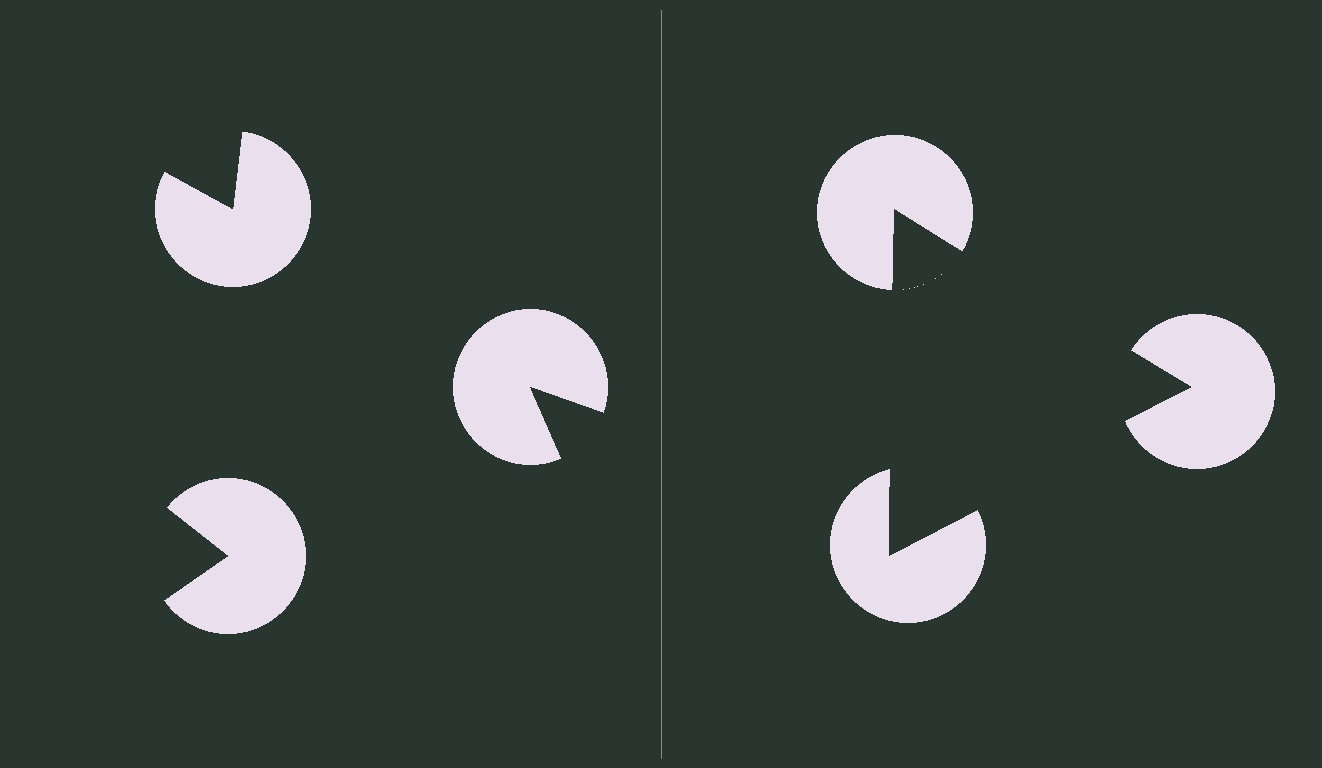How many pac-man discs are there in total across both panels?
6 — 3 on each side.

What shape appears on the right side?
An illusory triangle.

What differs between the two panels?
The pac-man discs are positioned identically on both sides; only the wedge orientations differ. On the right they align to a triangle; on the left they are misaligned.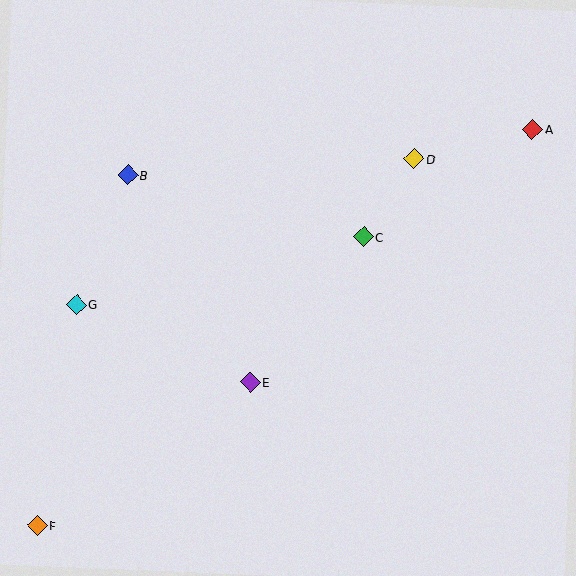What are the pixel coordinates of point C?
Point C is at (363, 237).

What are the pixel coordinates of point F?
Point F is at (37, 525).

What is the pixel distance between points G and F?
The distance between G and F is 224 pixels.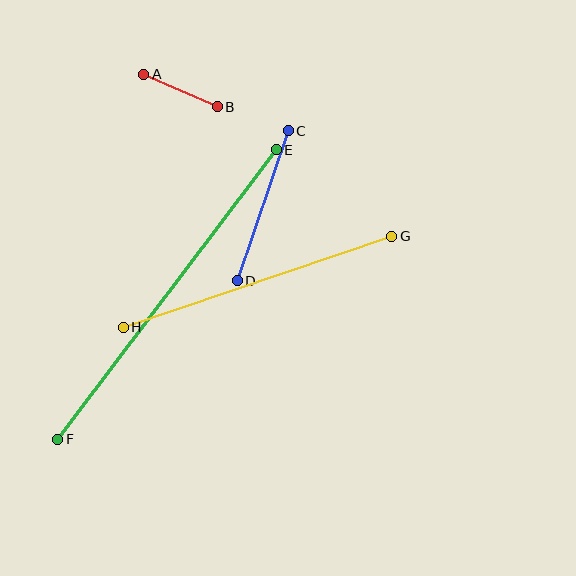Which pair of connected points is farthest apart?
Points E and F are farthest apart.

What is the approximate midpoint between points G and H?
The midpoint is at approximately (258, 282) pixels.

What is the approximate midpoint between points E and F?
The midpoint is at approximately (167, 295) pixels.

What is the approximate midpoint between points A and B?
The midpoint is at approximately (180, 90) pixels.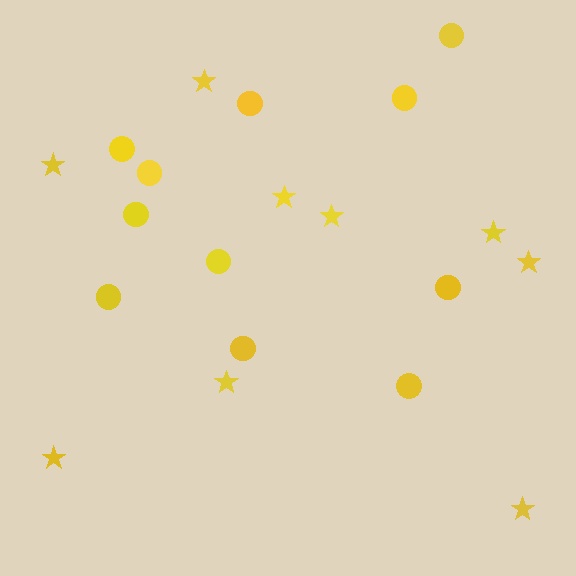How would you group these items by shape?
There are 2 groups: one group of circles (11) and one group of stars (9).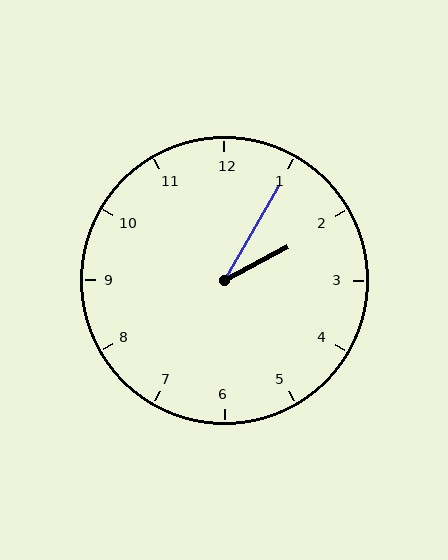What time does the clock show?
2:05.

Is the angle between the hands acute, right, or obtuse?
It is acute.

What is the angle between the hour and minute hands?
Approximately 32 degrees.